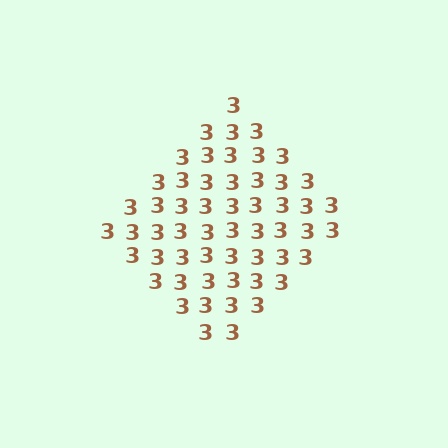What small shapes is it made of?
It is made of small digit 3's.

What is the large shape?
The large shape is a diamond.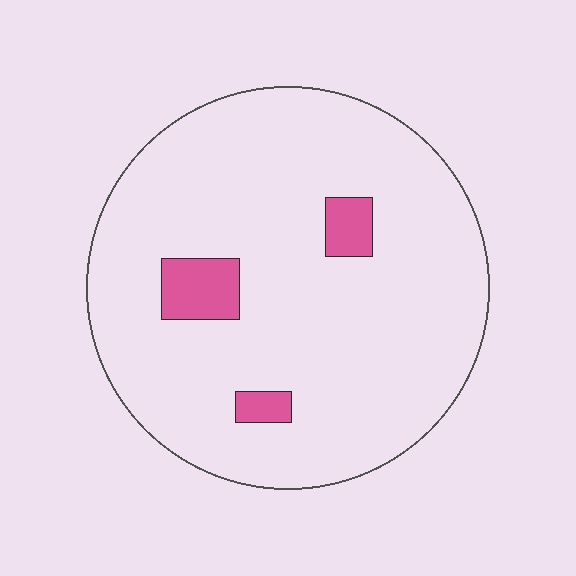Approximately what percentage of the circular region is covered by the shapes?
Approximately 5%.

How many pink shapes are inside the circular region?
3.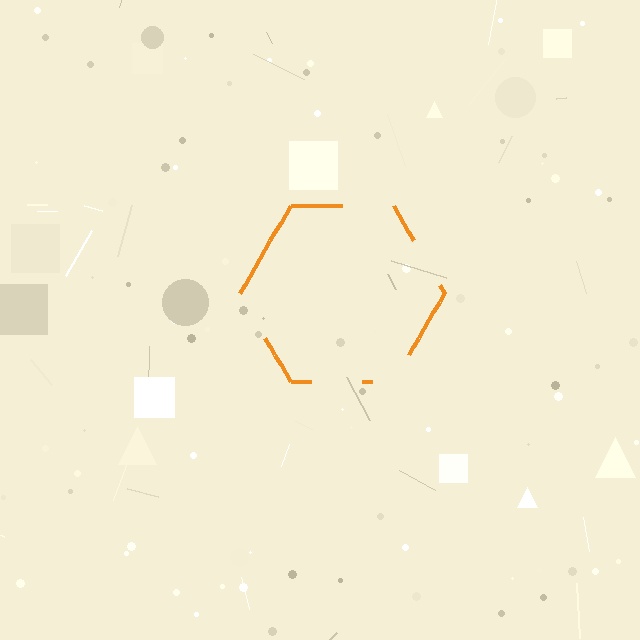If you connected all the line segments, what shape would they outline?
They would outline a hexagon.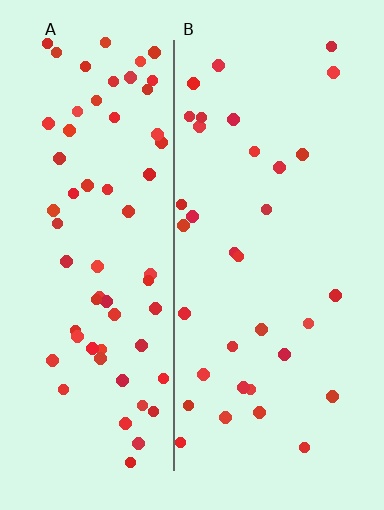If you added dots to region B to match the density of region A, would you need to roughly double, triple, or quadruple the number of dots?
Approximately double.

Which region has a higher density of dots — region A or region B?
A (the left).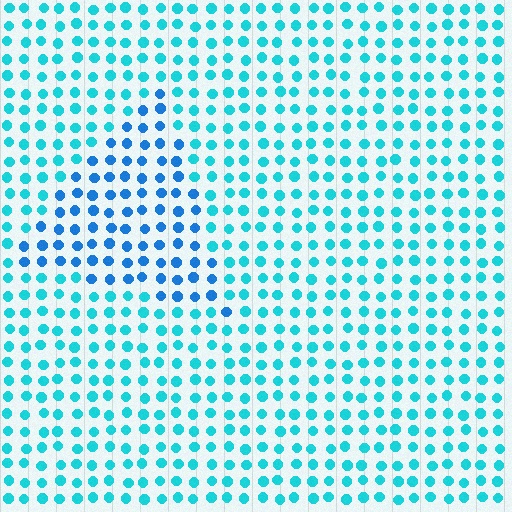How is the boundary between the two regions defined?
The boundary is defined purely by a slight shift in hue (about 28 degrees). Spacing, size, and orientation are identical on both sides.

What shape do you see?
I see a triangle.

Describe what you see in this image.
The image is filled with small cyan elements in a uniform arrangement. A triangle-shaped region is visible where the elements are tinted to a slightly different hue, forming a subtle color boundary.